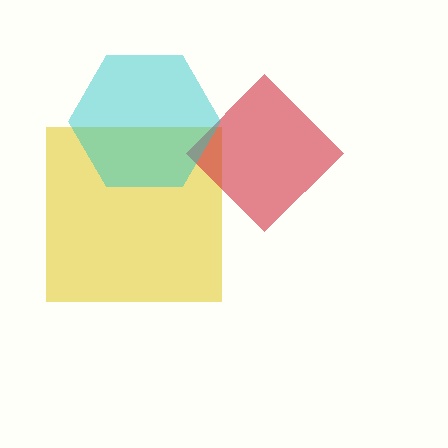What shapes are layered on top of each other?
The layered shapes are: a yellow square, a red diamond, a cyan hexagon.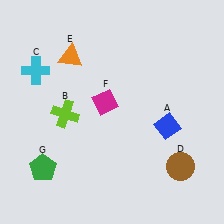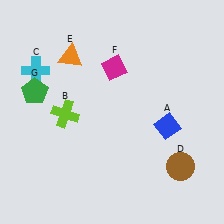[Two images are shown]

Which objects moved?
The objects that moved are: the magenta diamond (F), the green pentagon (G).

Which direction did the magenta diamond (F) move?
The magenta diamond (F) moved up.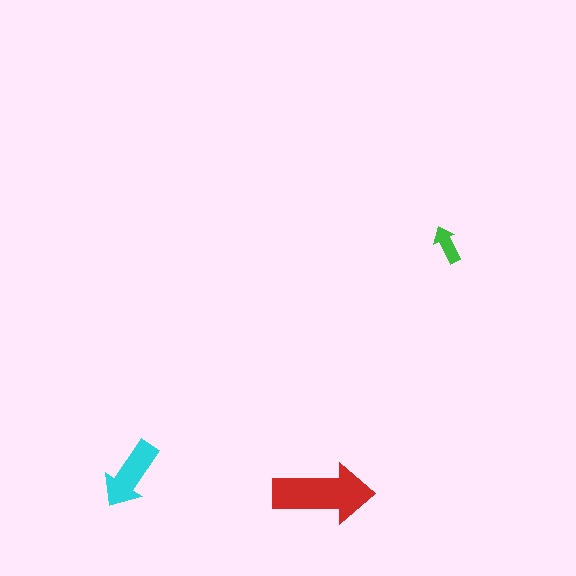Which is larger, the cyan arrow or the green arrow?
The cyan one.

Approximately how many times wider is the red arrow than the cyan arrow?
About 1.5 times wider.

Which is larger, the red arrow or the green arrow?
The red one.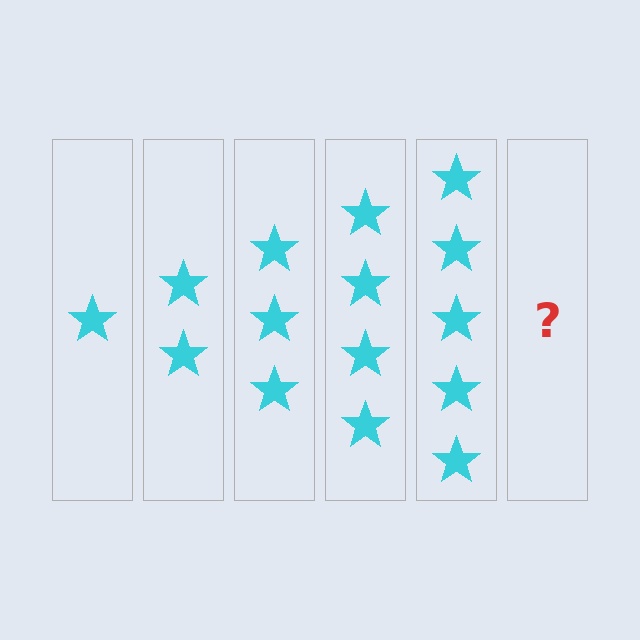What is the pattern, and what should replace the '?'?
The pattern is that each step adds one more star. The '?' should be 6 stars.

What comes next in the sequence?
The next element should be 6 stars.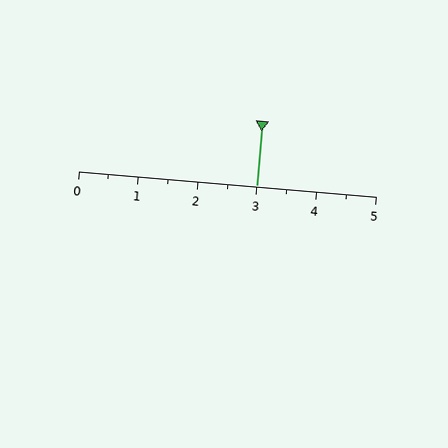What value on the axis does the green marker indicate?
The marker indicates approximately 3.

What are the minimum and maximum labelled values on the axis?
The axis runs from 0 to 5.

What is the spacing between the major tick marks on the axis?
The major ticks are spaced 1 apart.